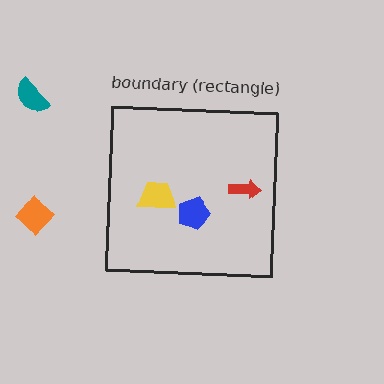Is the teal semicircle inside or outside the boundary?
Outside.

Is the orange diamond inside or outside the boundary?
Outside.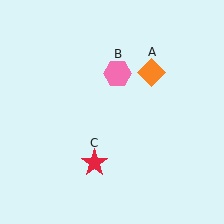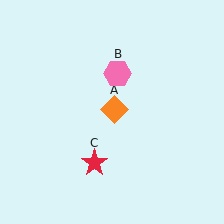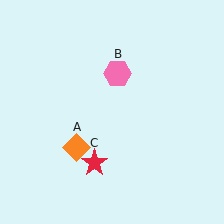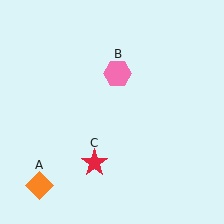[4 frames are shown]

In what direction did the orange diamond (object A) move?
The orange diamond (object A) moved down and to the left.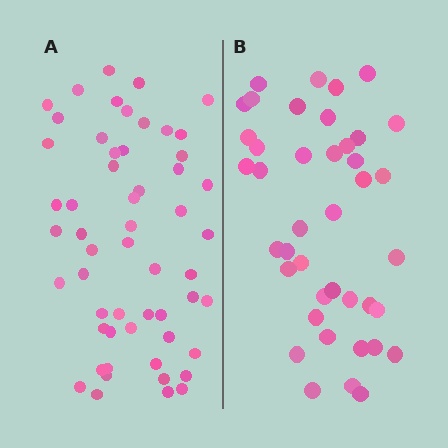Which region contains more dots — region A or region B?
Region A (the left region) has more dots.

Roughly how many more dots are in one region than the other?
Region A has approximately 15 more dots than region B.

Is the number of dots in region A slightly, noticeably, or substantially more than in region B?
Region A has noticeably more, but not dramatically so. The ratio is roughly 1.3 to 1.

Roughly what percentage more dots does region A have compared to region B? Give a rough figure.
About 35% more.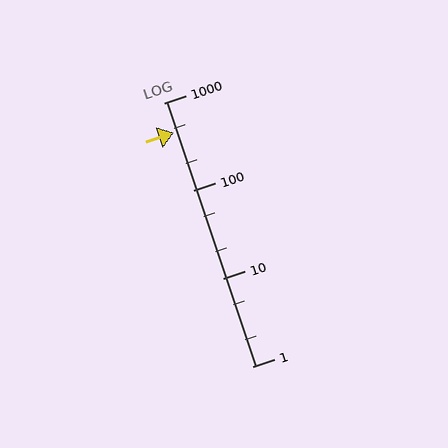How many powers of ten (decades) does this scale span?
The scale spans 3 decades, from 1 to 1000.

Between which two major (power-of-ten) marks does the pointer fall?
The pointer is between 100 and 1000.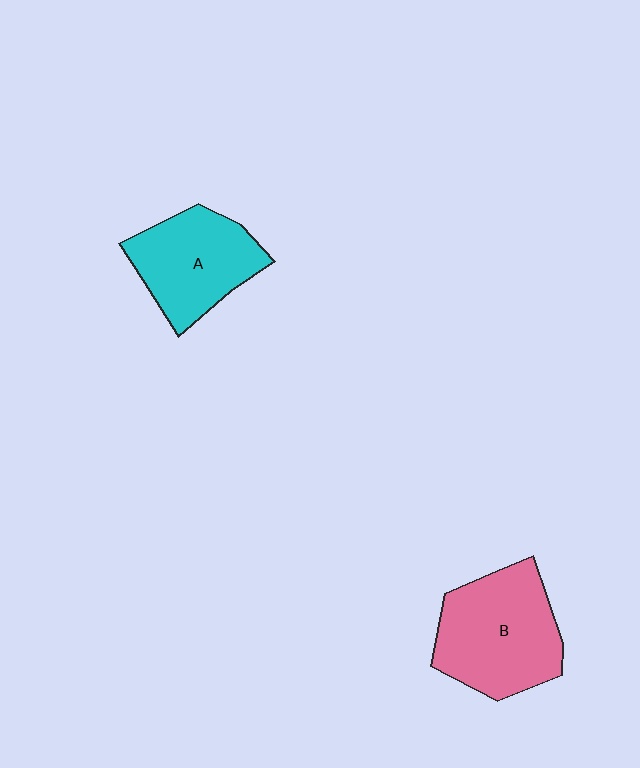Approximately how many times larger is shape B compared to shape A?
Approximately 1.2 times.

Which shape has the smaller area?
Shape A (cyan).